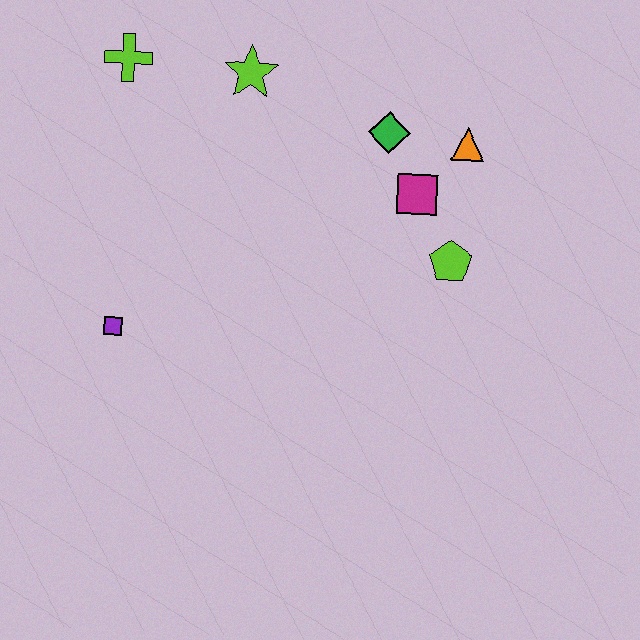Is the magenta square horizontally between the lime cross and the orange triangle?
Yes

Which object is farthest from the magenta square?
The purple square is farthest from the magenta square.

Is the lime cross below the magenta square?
No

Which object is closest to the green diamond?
The magenta square is closest to the green diamond.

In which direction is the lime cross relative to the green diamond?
The lime cross is to the left of the green diamond.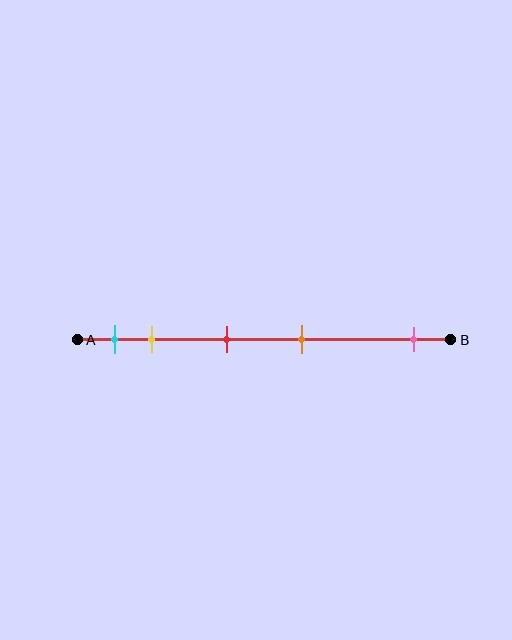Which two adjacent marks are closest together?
The cyan and yellow marks are the closest adjacent pair.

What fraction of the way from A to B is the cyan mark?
The cyan mark is approximately 10% (0.1) of the way from A to B.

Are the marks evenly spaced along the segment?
No, the marks are not evenly spaced.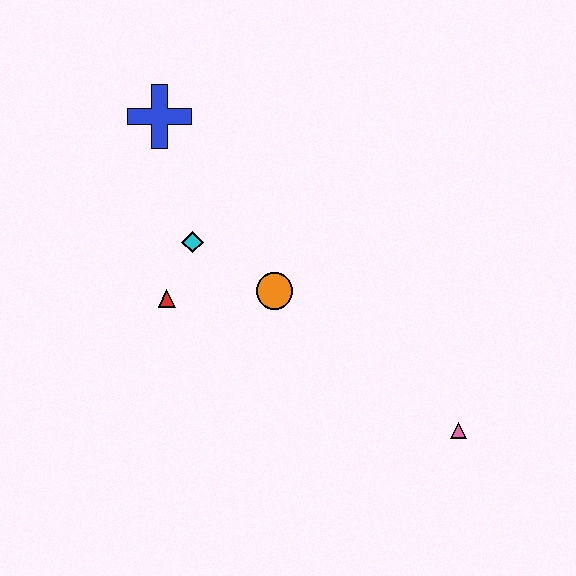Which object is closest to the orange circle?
The cyan diamond is closest to the orange circle.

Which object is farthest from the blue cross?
The pink triangle is farthest from the blue cross.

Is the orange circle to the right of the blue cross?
Yes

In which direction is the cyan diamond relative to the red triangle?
The cyan diamond is above the red triangle.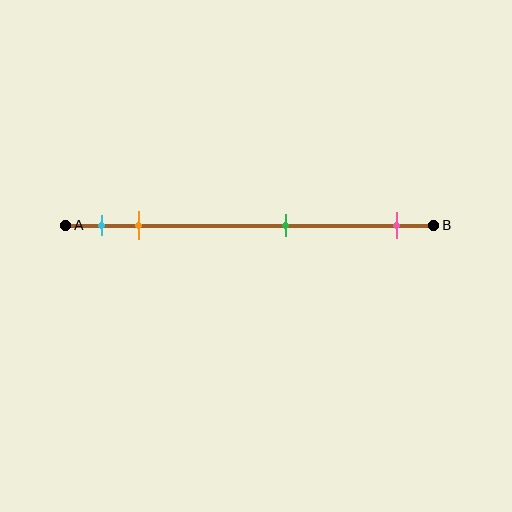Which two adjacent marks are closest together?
The cyan and orange marks are the closest adjacent pair.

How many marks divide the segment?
There are 4 marks dividing the segment.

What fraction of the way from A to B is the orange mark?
The orange mark is approximately 20% (0.2) of the way from A to B.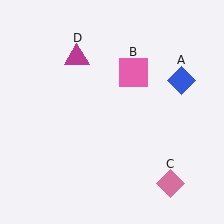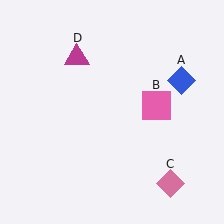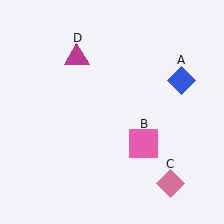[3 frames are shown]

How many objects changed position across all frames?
1 object changed position: pink square (object B).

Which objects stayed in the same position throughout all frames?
Blue diamond (object A) and pink diamond (object C) and magenta triangle (object D) remained stationary.